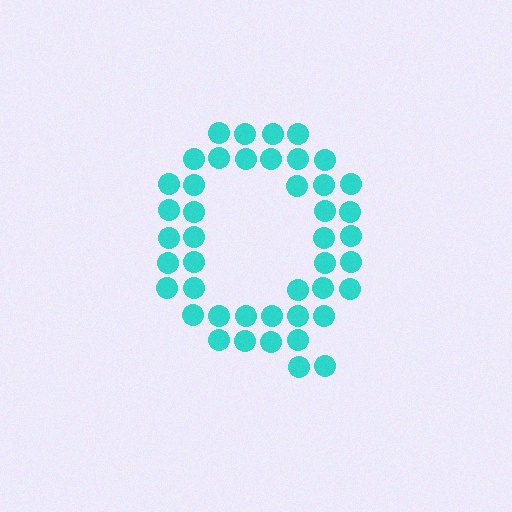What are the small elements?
The small elements are circles.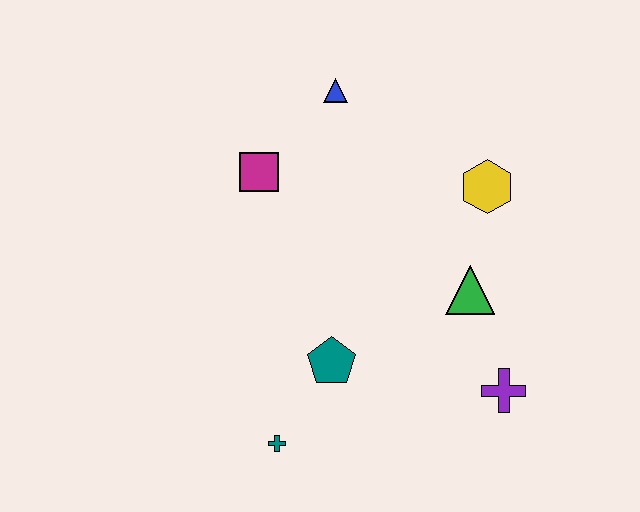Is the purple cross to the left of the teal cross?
No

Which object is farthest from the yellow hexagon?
The teal cross is farthest from the yellow hexagon.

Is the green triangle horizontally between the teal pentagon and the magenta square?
No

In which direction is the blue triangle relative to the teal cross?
The blue triangle is above the teal cross.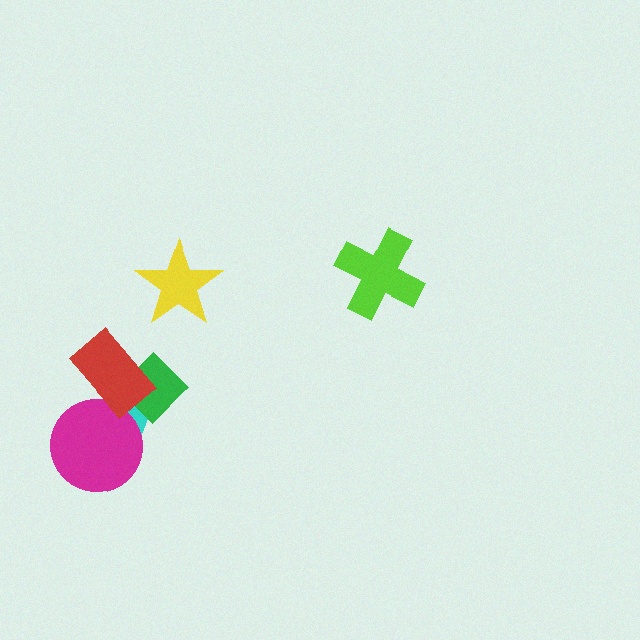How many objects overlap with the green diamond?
2 objects overlap with the green diamond.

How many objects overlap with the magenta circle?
2 objects overlap with the magenta circle.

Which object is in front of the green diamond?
The red rectangle is in front of the green diamond.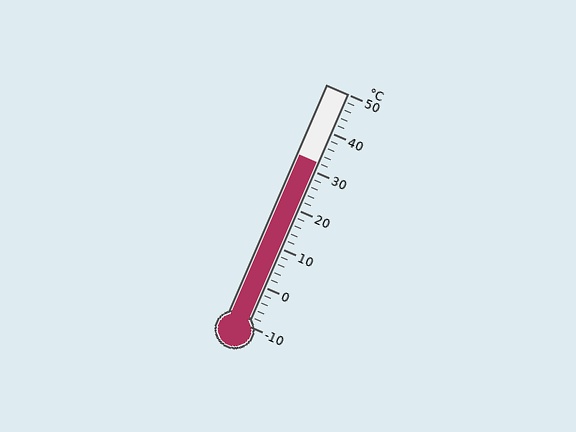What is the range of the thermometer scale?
The thermometer scale ranges from -10°C to 50°C.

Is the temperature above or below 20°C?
The temperature is above 20°C.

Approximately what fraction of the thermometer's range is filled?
The thermometer is filled to approximately 70% of its range.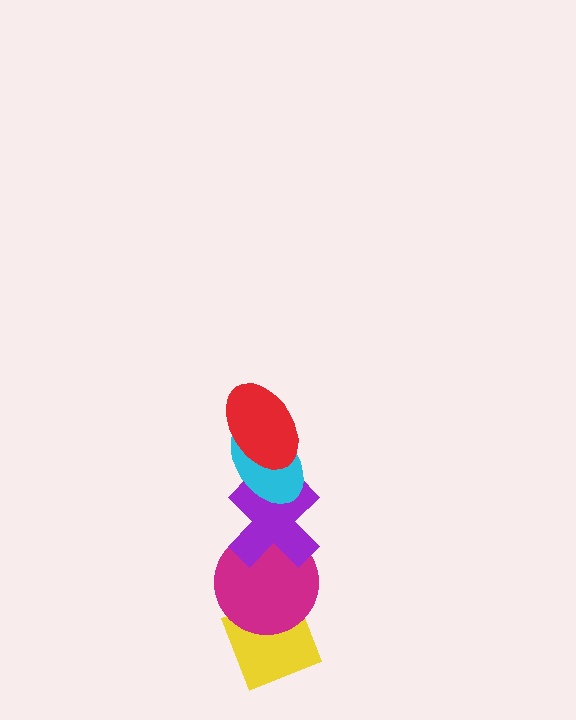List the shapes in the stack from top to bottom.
From top to bottom: the red ellipse, the cyan ellipse, the purple cross, the magenta circle, the yellow diamond.